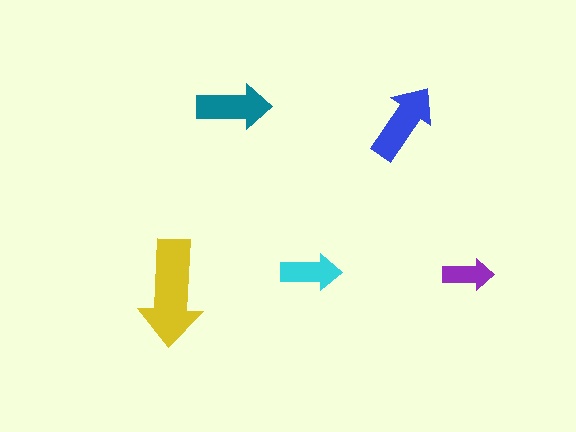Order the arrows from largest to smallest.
the yellow one, the blue one, the teal one, the cyan one, the purple one.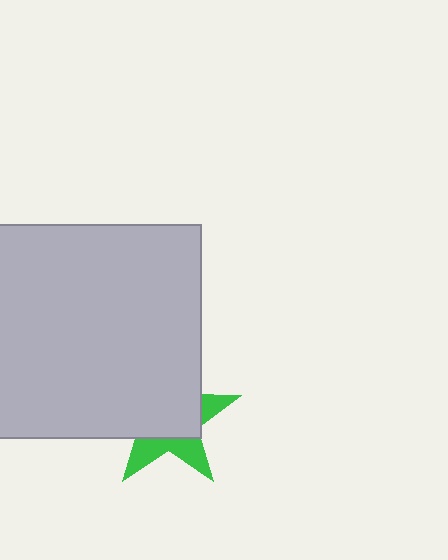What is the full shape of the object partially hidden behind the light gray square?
The partially hidden object is a green star.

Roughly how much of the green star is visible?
A small part of it is visible (roughly 36%).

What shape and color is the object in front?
The object in front is a light gray square.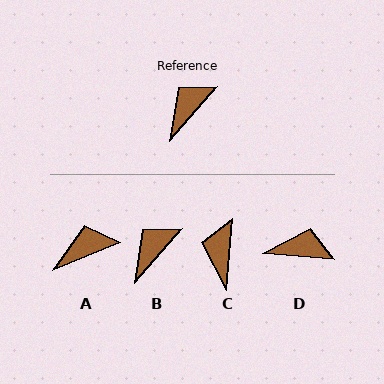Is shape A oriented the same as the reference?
No, it is off by about 26 degrees.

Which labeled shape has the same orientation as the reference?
B.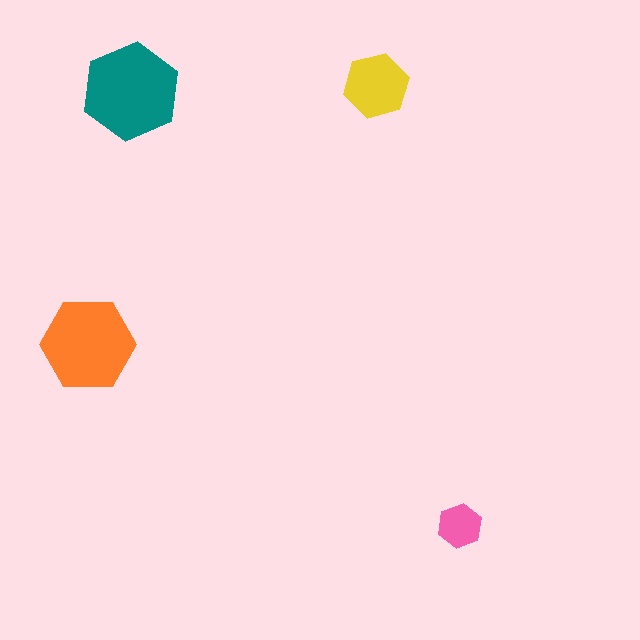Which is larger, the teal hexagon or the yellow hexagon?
The teal one.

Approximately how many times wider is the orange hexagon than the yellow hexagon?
About 1.5 times wider.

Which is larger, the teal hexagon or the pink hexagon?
The teal one.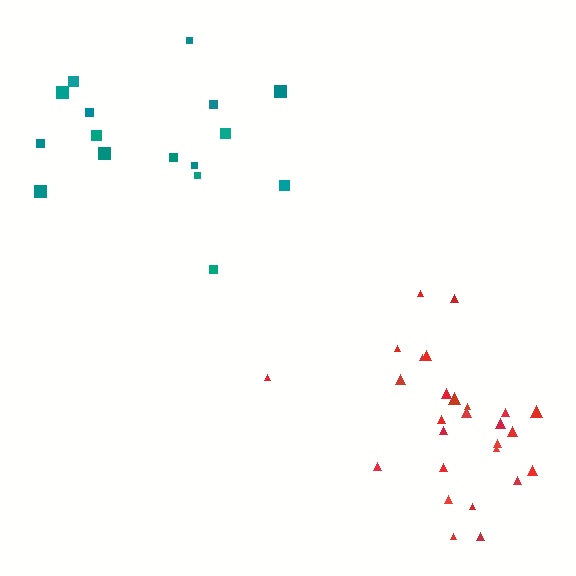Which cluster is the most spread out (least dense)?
Teal.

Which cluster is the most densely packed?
Red.